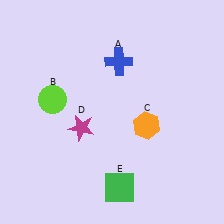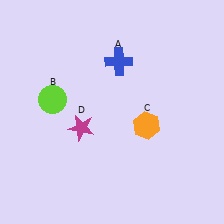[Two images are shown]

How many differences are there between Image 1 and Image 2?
There is 1 difference between the two images.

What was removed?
The green square (E) was removed in Image 2.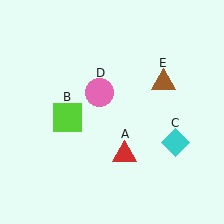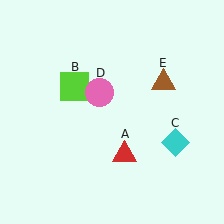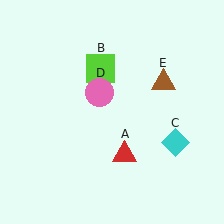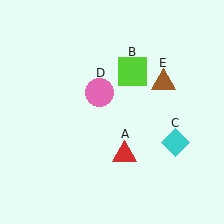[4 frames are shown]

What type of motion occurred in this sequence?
The lime square (object B) rotated clockwise around the center of the scene.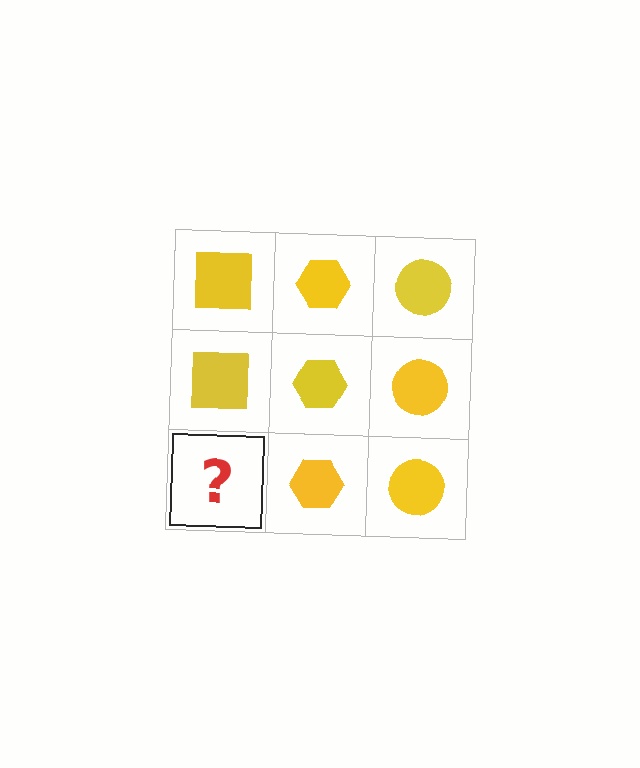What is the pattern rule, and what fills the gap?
The rule is that each column has a consistent shape. The gap should be filled with a yellow square.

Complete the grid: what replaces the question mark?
The question mark should be replaced with a yellow square.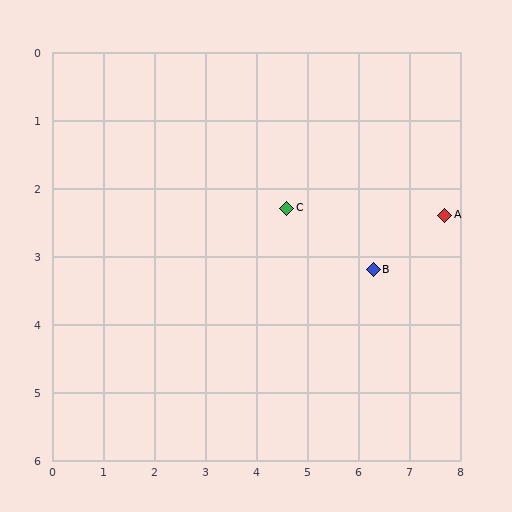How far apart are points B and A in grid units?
Points B and A are about 1.6 grid units apart.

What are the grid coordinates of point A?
Point A is at approximately (7.7, 2.4).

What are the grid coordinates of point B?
Point B is at approximately (6.3, 3.2).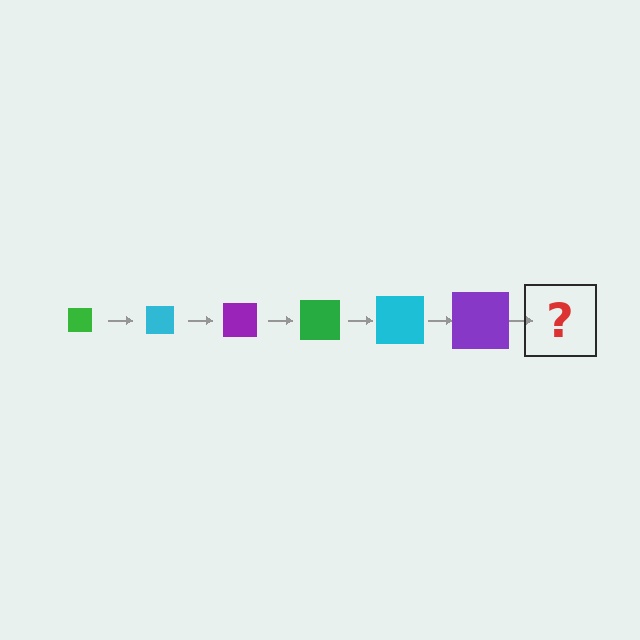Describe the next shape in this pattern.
It should be a green square, larger than the previous one.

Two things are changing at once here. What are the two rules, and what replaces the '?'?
The two rules are that the square grows larger each step and the color cycles through green, cyan, and purple. The '?' should be a green square, larger than the previous one.